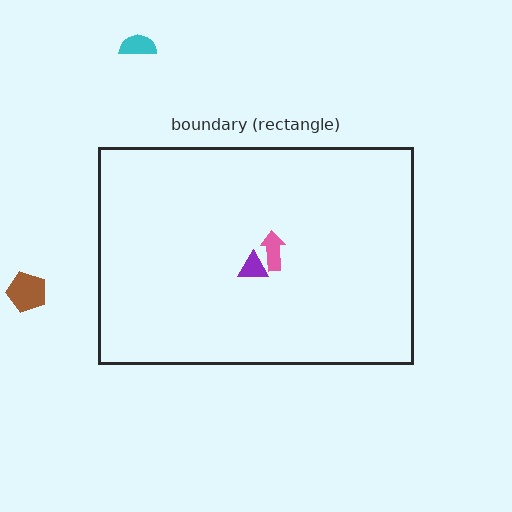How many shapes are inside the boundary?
2 inside, 2 outside.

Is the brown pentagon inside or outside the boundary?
Outside.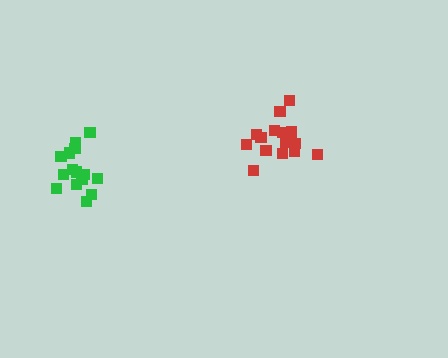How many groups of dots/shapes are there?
There are 2 groups.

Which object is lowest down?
The green cluster is bottommost.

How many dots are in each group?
Group 1: 17 dots, Group 2: 18 dots (35 total).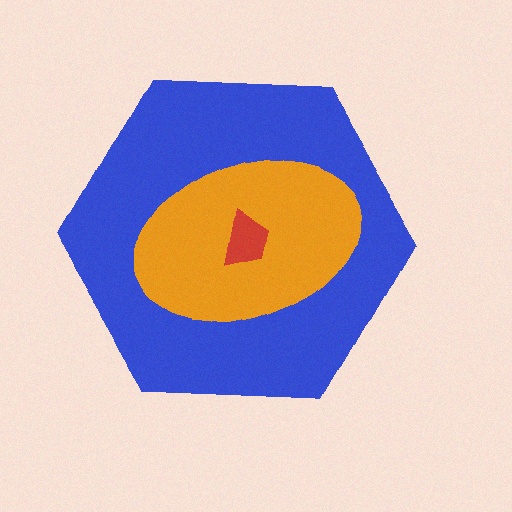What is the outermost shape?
The blue hexagon.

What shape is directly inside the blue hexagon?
The orange ellipse.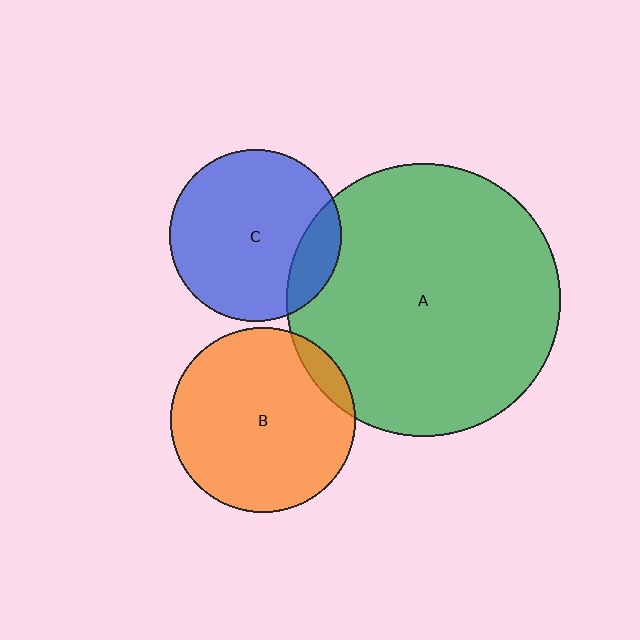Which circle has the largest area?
Circle A (green).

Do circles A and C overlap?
Yes.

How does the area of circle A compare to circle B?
Approximately 2.2 times.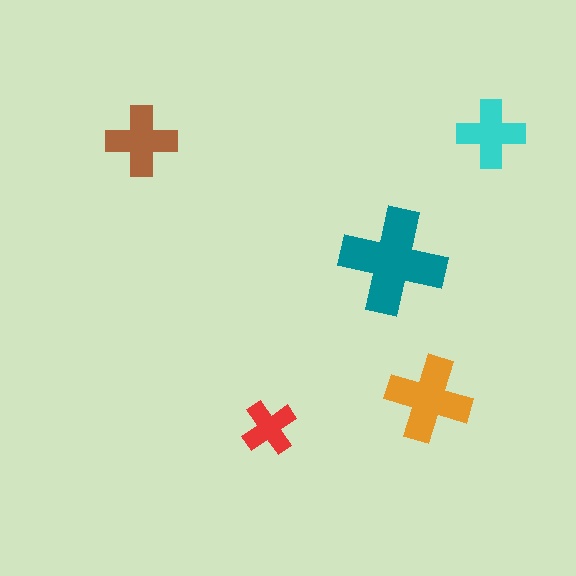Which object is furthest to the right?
The cyan cross is rightmost.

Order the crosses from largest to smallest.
the teal one, the orange one, the brown one, the cyan one, the red one.